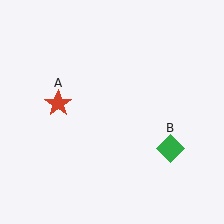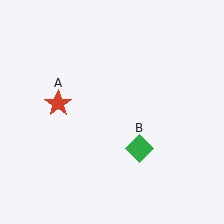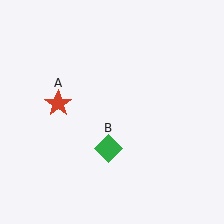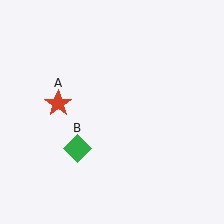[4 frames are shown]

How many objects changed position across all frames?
1 object changed position: green diamond (object B).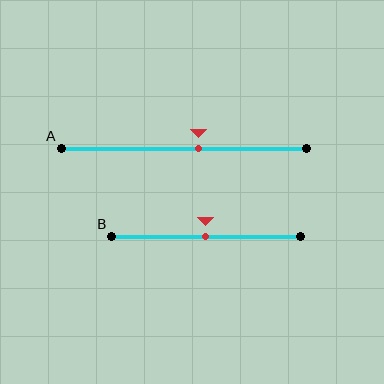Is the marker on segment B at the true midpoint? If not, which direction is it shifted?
Yes, the marker on segment B is at the true midpoint.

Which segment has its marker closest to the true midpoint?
Segment B has its marker closest to the true midpoint.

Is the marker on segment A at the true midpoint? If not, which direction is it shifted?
No, the marker on segment A is shifted to the right by about 6% of the segment length.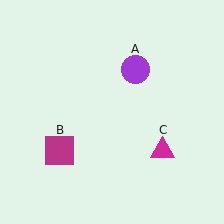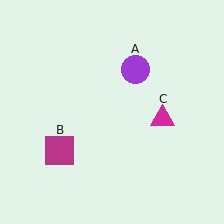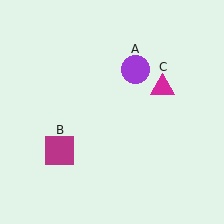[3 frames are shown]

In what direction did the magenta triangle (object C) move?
The magenta triangle (object C) moved up.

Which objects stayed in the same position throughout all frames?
Purple circle (object A) and magenta square (object B) remained stationary.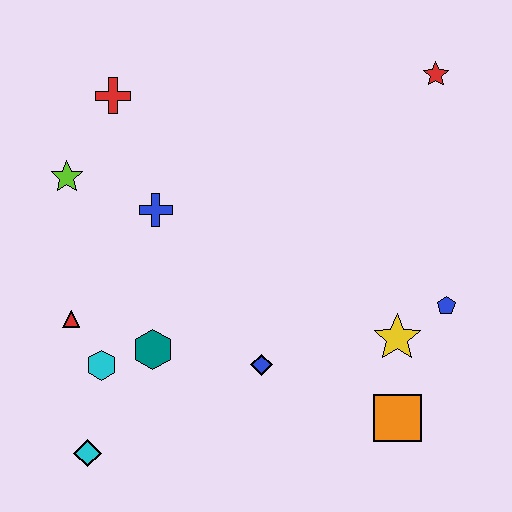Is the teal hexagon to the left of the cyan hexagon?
No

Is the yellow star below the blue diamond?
No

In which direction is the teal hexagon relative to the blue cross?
The teal hexagon is below the blue cross.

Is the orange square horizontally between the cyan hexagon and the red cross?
No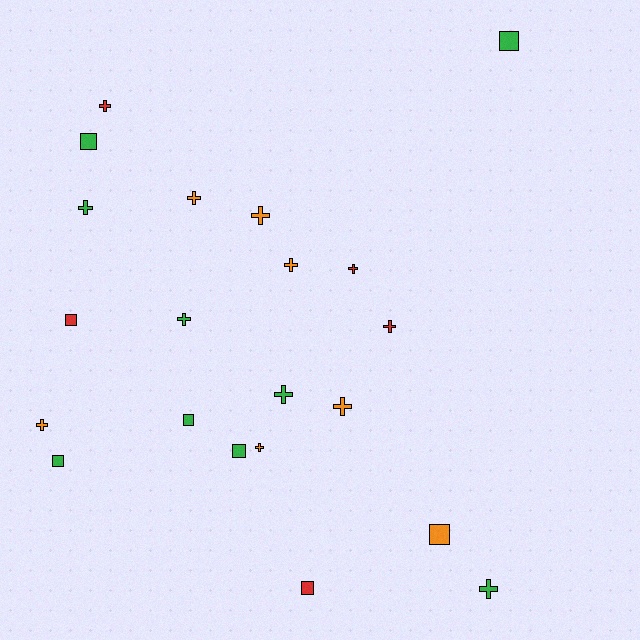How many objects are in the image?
There are 21 objects.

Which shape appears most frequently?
Cross, with 13 objects.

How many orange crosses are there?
There are 6 orange crosses.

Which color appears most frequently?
Green, with 9 objects.